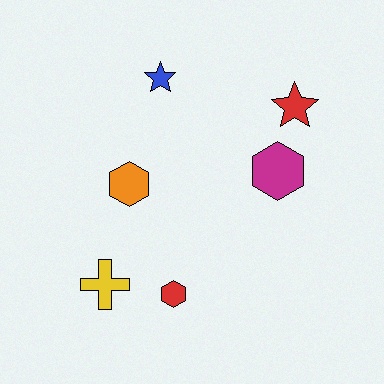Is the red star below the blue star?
Yes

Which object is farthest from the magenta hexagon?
The yellow cross is farthest from the magenta hexagon.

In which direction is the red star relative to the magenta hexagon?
The red star is above the magenta hexagon.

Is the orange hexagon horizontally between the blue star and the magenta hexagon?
No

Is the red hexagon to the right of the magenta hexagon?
No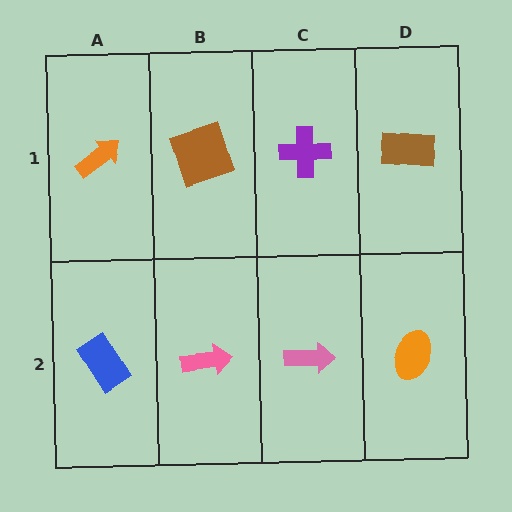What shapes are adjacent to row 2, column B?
A brown square (row 1, column B), a blue rectangle (row 2, column A), a pink arrow (row 2, column C).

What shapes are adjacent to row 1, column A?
A blue rectangle (row 2, column A), a brown square (row 1, column B).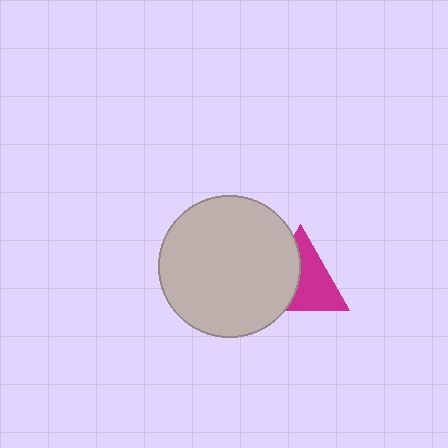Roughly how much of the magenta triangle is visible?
About half of it is visible (roughly 56%).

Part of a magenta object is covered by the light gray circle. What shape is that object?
It is a triangle.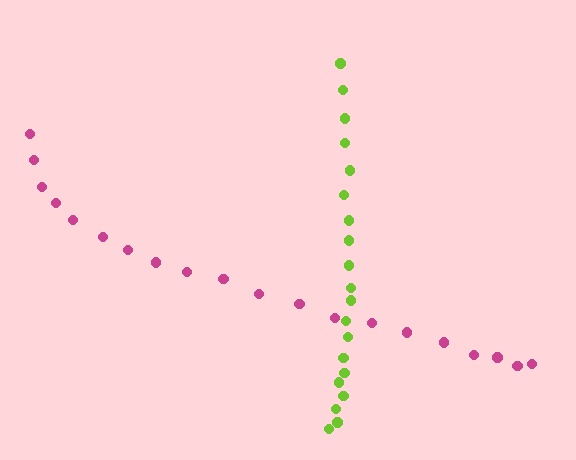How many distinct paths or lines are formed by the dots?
There are 2 distinct paths.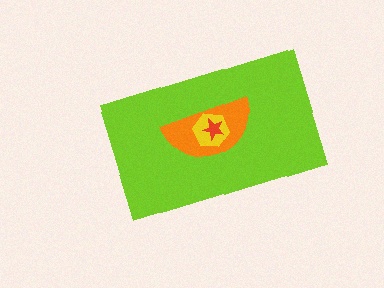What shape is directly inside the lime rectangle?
The orange semicircle.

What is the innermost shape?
The red star.